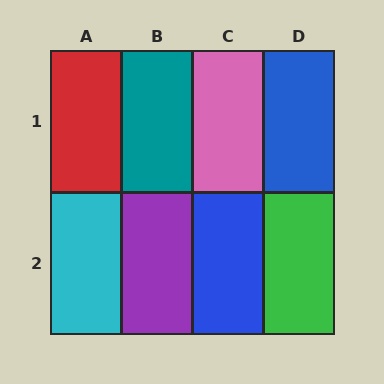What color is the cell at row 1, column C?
Pink.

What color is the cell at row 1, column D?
Blue.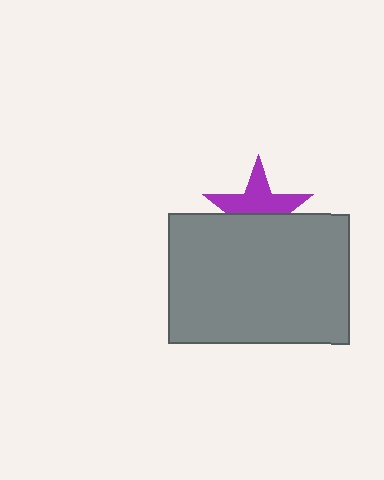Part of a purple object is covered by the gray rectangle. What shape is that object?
It is a star.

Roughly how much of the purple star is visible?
About half of it is visible (roughly 55%).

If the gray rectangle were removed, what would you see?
You would see the complete purple star.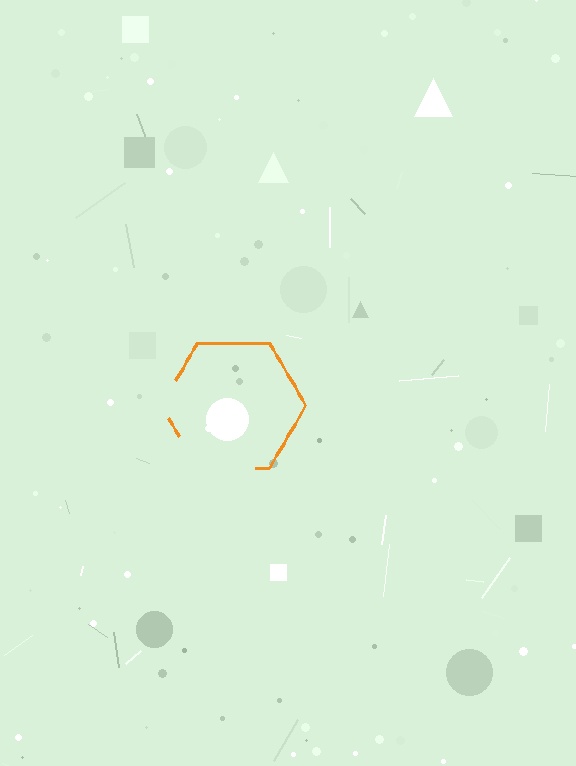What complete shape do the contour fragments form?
The contour fragments form a hexagon.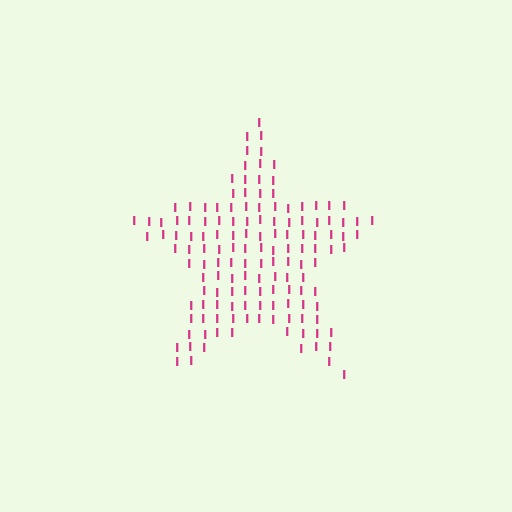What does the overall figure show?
The overall figure shows a star.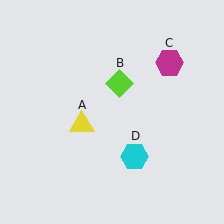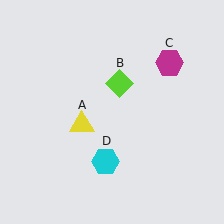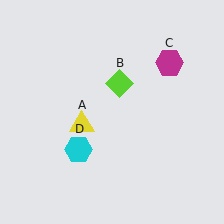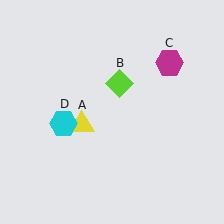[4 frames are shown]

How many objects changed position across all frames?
1 object changed position: cyan hexagon (object D).